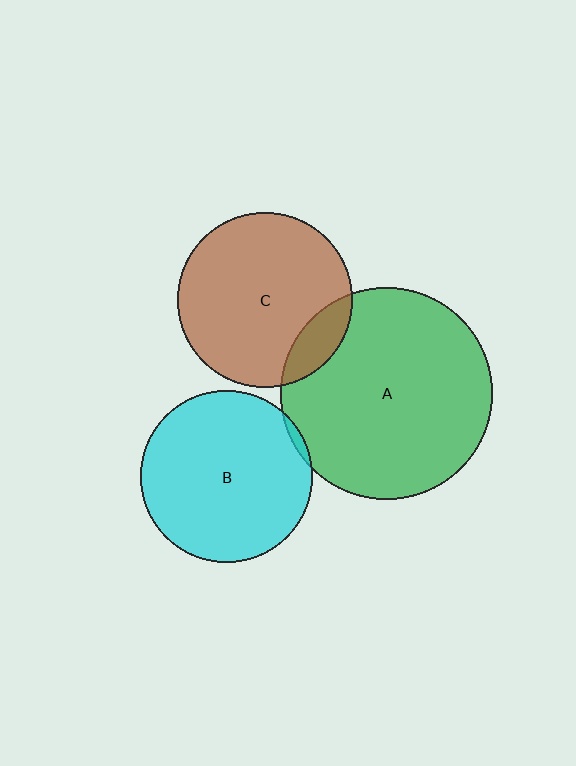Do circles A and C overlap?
Yes.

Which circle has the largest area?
Circle A (green).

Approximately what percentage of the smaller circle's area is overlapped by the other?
Approximately 15%.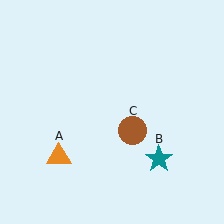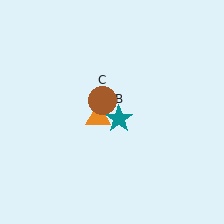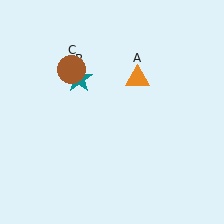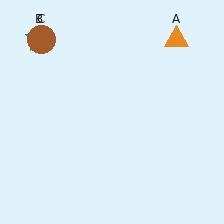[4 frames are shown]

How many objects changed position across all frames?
3 objects changed position: orange triangle (object A), teal star (object B), brown circle (object C).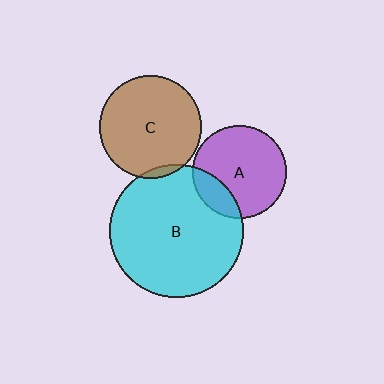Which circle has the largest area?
Circle B (cyan).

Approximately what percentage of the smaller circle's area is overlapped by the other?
Approximately 20%.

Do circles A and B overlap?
Yes.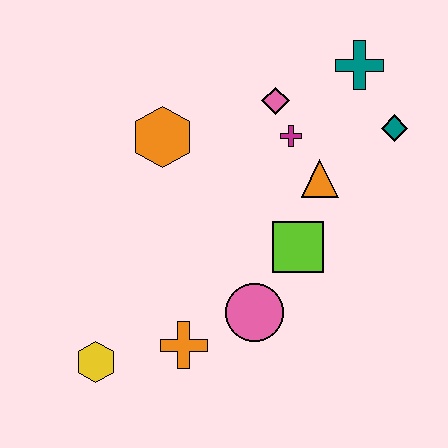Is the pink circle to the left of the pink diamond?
Yes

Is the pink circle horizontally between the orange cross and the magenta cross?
Yes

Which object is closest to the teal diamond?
The teal cross is closest to the teal diamond.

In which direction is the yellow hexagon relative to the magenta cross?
The yellow hexagon is below the magenta cross.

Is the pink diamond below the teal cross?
Yes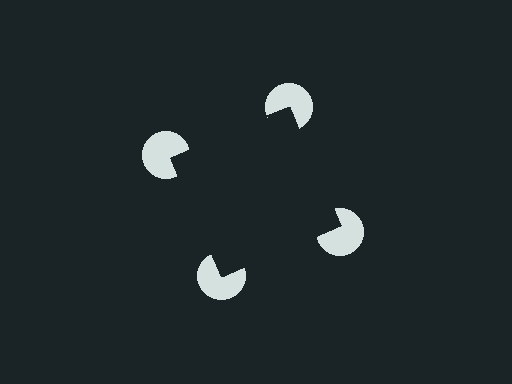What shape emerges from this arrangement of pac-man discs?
An illusory square — its edges are inferred from the aligned wedge cuts in the pac-man discs, not physically drawn.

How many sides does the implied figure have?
4 sides.